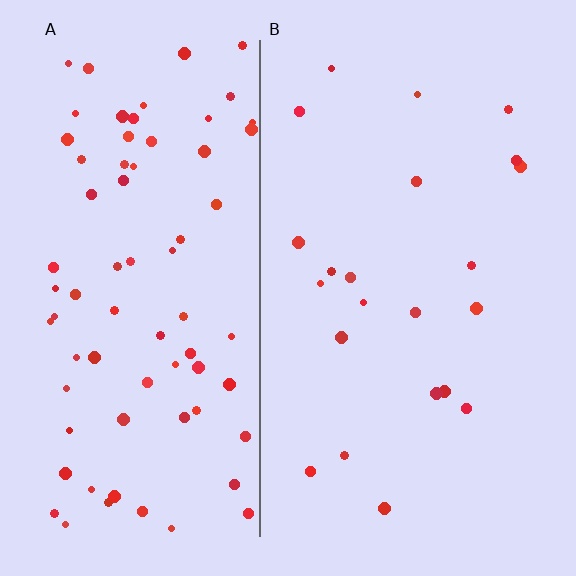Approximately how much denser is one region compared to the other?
Approximately 3.3× — region A over region B.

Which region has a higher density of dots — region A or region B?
A (the left).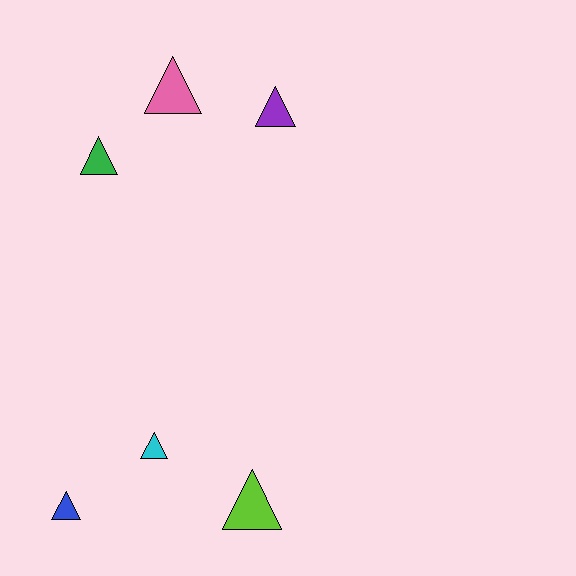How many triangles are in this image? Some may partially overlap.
There are 6 triangles.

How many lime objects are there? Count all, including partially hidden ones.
There is 1 lime object.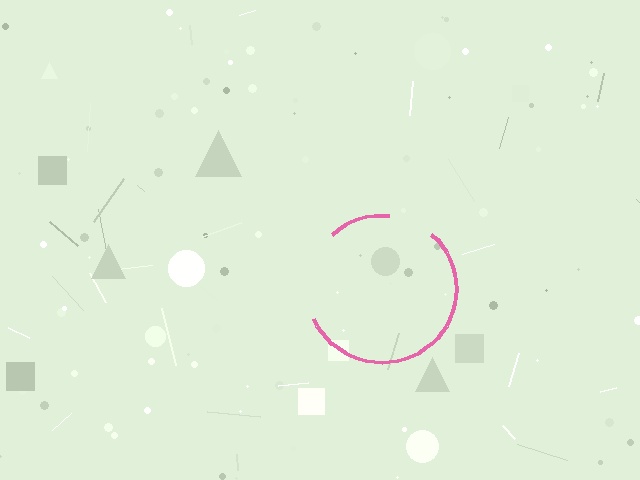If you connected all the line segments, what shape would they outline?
They would outline a circle.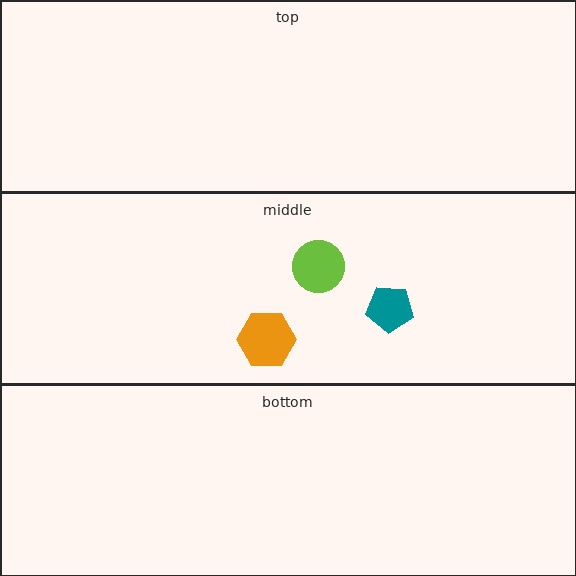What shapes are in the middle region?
The lime circle, the orange hexagon, the teal pentagon.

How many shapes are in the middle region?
3.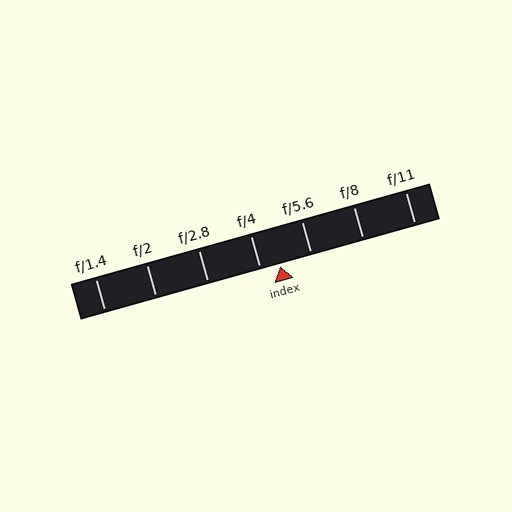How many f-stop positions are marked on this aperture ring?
There are 7 f-stop positions marked.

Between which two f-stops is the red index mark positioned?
The index mark is between f/4 and f/5.6.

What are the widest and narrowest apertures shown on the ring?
The widest aperture shown is f/1.4 and the narrowest is f/11.